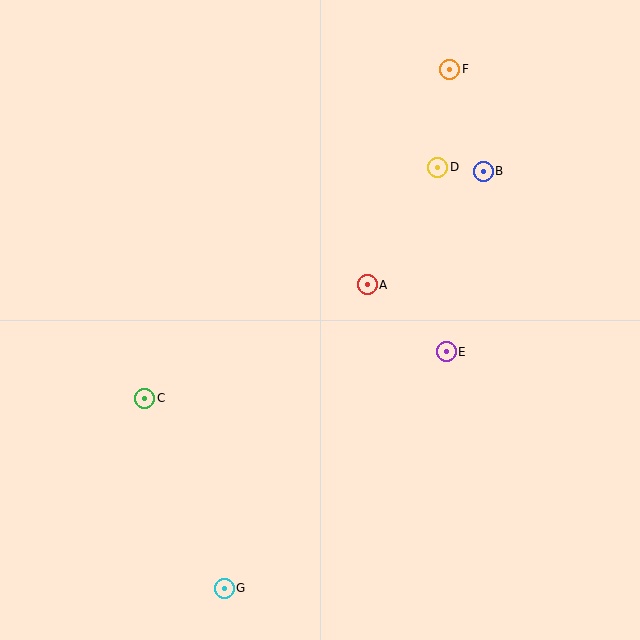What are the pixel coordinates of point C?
Point C is at (145, 398).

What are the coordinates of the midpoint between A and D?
The midpoint between A and D is at (402, 226).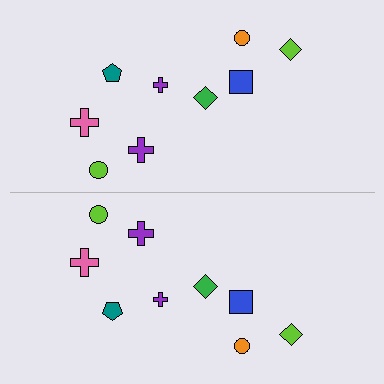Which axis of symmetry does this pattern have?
The pattern has a horizontal axis of symmetry running through the center of the image.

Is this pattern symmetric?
Yes, this pattern has bilateral (reflection) symmetry.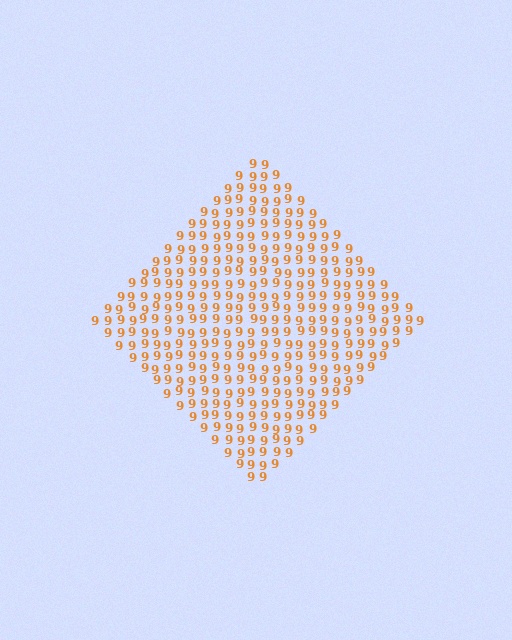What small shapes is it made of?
It is made of small digit 9's.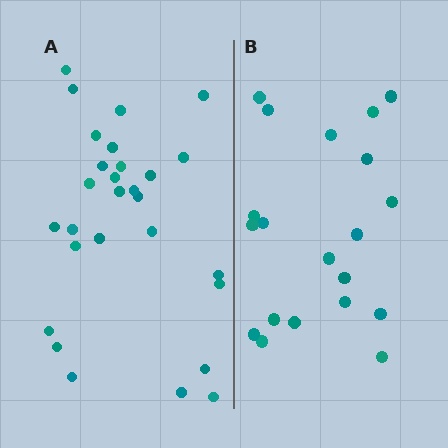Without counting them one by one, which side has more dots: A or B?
Region A (the left region) has more dots.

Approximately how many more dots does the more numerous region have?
Region A has roughly 8 or so more dots than region B.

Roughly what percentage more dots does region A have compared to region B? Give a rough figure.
About 40% more.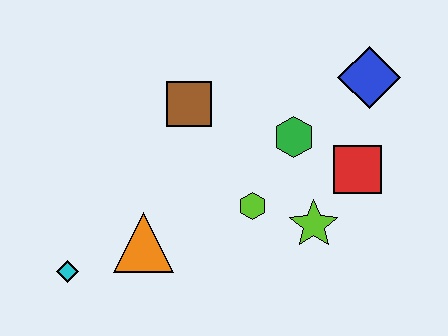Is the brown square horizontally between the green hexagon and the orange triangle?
Yes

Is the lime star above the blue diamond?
No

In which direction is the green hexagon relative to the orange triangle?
The green hexagon is to the right of the orange triangle.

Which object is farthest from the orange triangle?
The blue diamond is farthest from the orange triangle.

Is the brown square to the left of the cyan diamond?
No